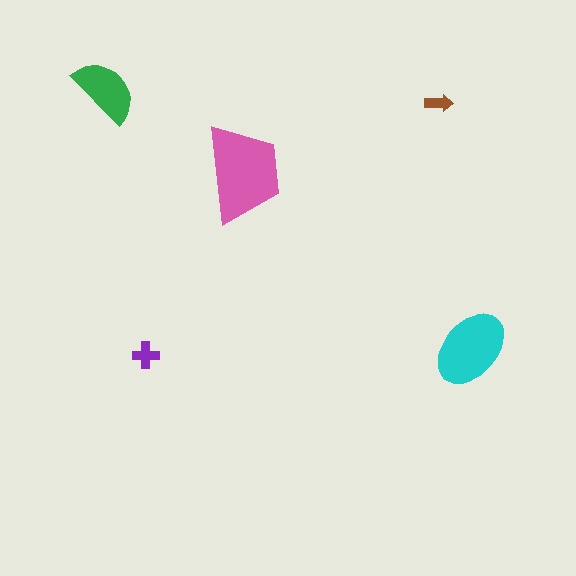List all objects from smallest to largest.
The brown arrow, the purple cross, the green semicircle, the cyan ellipse, the pink trapezoid.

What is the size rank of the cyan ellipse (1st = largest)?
2nd.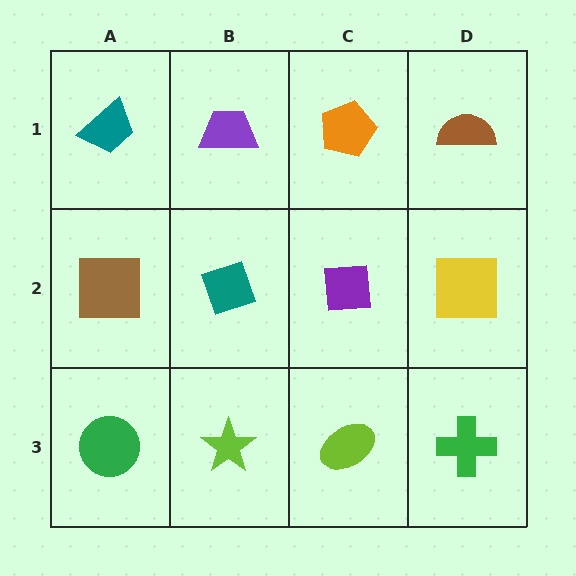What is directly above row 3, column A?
A brown square.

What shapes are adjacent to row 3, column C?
A purple square (row 2, column C), a lime star (row 3, column B), a green cross (row 3, column D).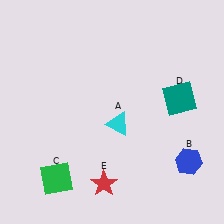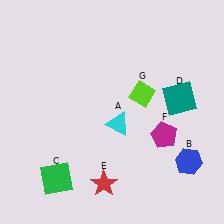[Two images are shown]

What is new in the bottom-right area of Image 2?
A magenta pentagon (F) was added in the bottom-right area of Image 2.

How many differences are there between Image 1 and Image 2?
There are 2 differences between the two images.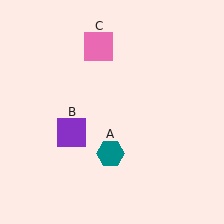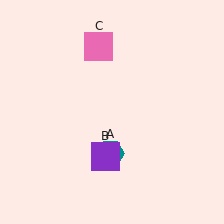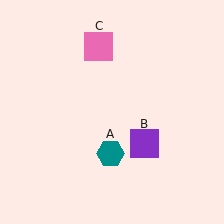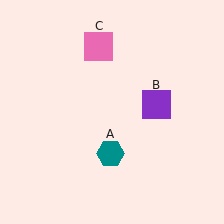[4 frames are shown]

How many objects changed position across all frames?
1 object changed position: purple square (object B).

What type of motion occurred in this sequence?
The purple square (object B) rotated counterclockwise around the center of the scene.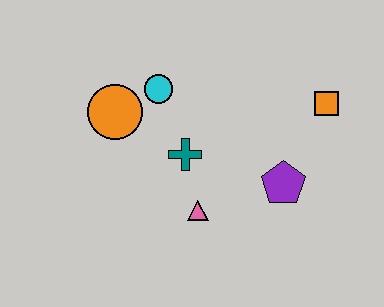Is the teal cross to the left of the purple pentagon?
Yes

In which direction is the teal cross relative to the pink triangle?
The teal cross is above the pink triangle.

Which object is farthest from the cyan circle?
The orange square is farthest from the cyan circle.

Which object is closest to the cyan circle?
The orange circle is closest to the cyan circle.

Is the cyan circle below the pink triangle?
No